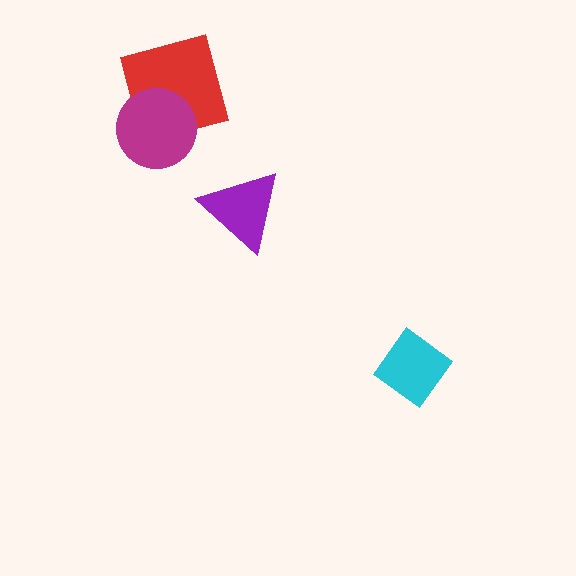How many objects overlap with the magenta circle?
1 object overlaps with the magenta circle.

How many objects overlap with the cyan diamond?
0 objects overlap with the cyan diamond.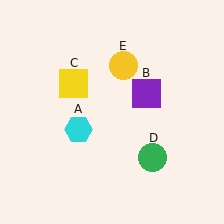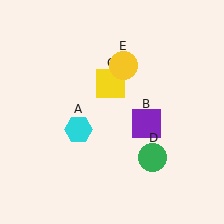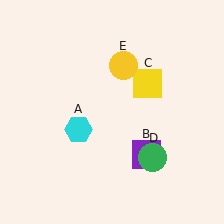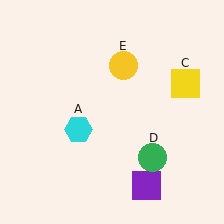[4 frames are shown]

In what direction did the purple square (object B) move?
The purple square (object B) moved down.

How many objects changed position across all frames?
2 objects changed position: purple square (object B), yellow square (object C).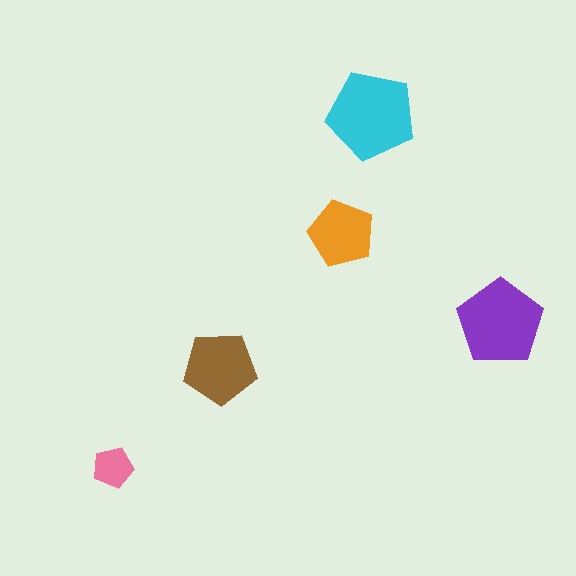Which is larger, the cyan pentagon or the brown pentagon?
The cyan one.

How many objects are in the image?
There are 5 objects in the image.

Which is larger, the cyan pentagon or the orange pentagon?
The cyan one.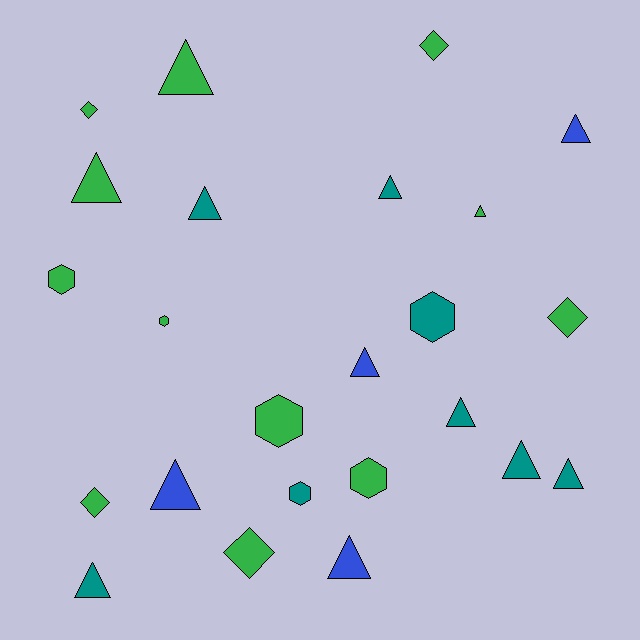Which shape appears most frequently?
Triangle, with 13 objects.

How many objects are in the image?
There are 24 objects.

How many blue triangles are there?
There are 4 blue triangles.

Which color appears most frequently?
Green, with 12 objects.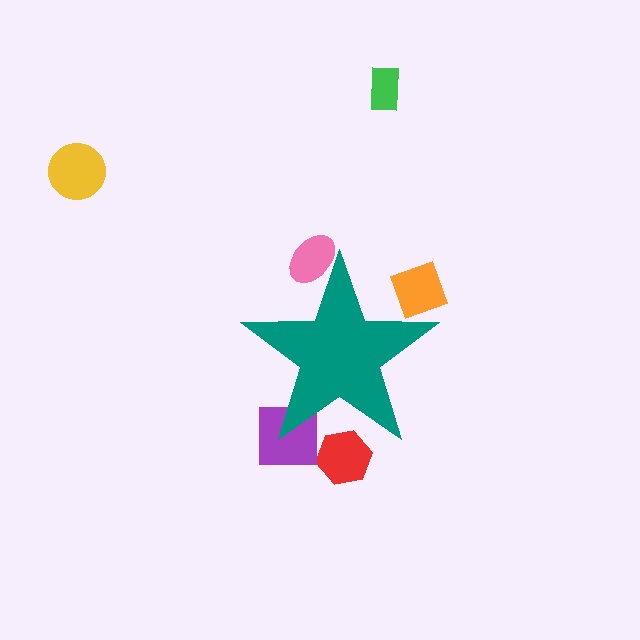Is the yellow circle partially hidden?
No, the yellow circle is fully visible.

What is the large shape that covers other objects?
A teal star.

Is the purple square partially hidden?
Yes, the purple square is partially hidden behind the teal star.